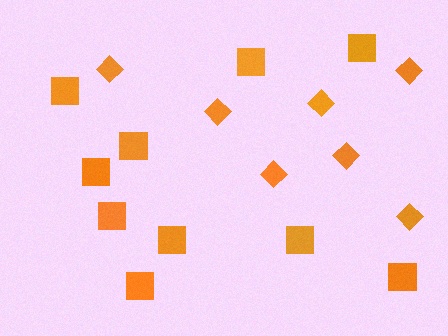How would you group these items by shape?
There are 2 groups: one group of diamonds (7) and one group of squares (10).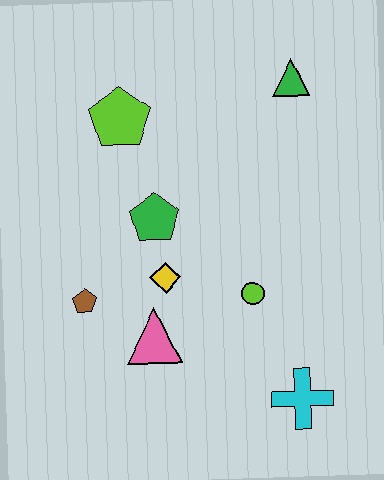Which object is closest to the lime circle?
The yellow diamond is closest to the lime circle.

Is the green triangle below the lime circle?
No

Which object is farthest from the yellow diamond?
The green triangle is farthest from the yellow diamond.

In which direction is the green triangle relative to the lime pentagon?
The green triangle is to the right of the lime pentagon.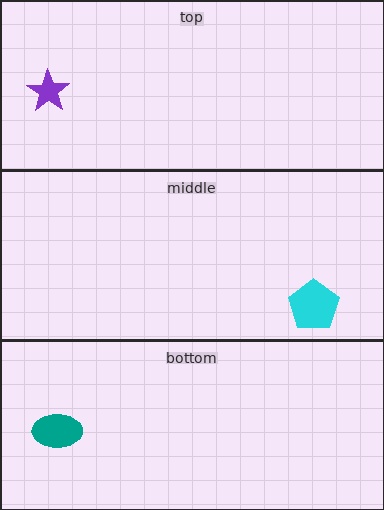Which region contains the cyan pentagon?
The middle region.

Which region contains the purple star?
The top region.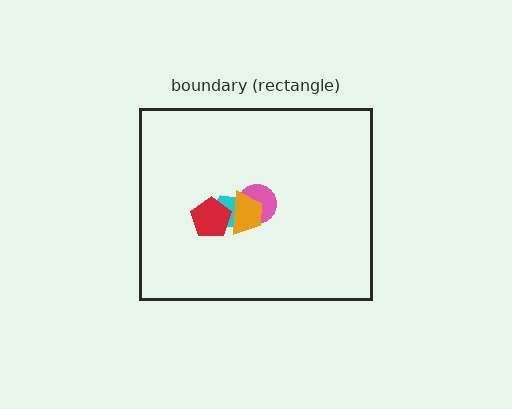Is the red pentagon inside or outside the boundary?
Inside.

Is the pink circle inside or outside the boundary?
Inside.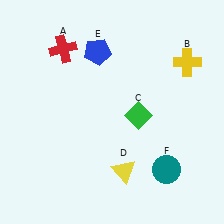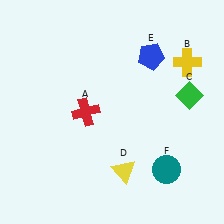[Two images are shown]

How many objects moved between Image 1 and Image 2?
3 objects moved between the two images.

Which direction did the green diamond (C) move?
The green diamond (C) moved right.